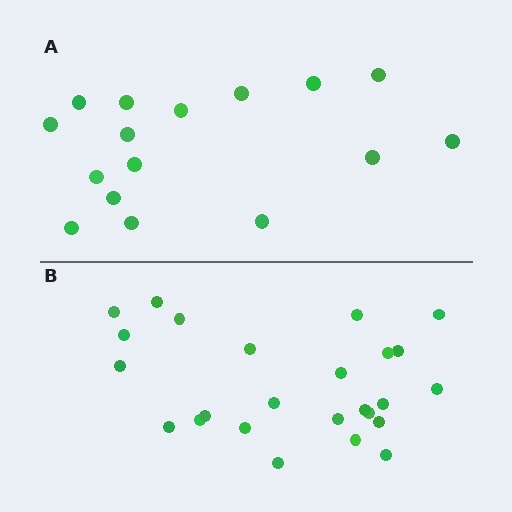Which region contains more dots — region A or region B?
Region B (the bottom region) has more dots.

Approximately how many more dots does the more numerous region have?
Region B has roughly 8 or so more dots than region A.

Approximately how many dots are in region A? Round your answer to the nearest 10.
About 20 dots. (The exact count is 16, which rounds to 20.)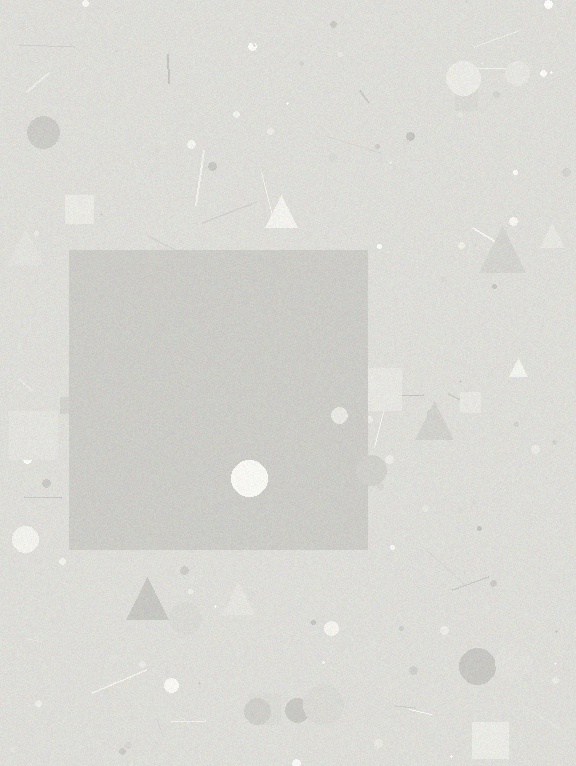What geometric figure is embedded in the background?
A square is embedded in the background.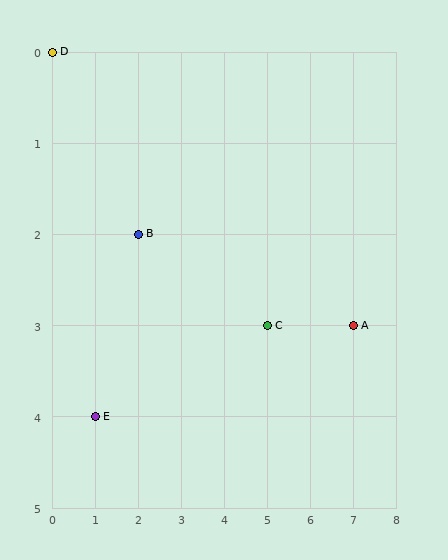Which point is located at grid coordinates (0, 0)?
Point D is at (0, 0).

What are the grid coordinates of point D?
Point D is at grid coordinates (0, 0).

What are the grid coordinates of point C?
Point C is at grid coordinates (5, 3).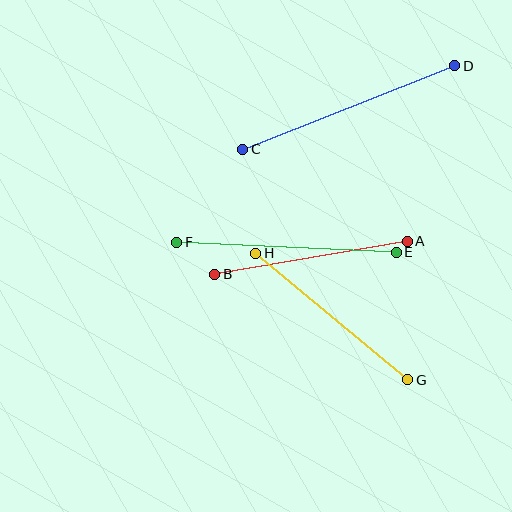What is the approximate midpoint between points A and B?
The midpoint is at approximately (311, 258) pixels.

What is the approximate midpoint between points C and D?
The midpoint is at approximately (349, 108) pixels.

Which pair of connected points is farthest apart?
Points C and D are farthest apart.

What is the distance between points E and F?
The distance is approximately 220 pixels.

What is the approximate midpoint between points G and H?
The midpoint is at approximately (332, 317) pixels.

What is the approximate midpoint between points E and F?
The midpoint is at approximately (286, 247) pixels.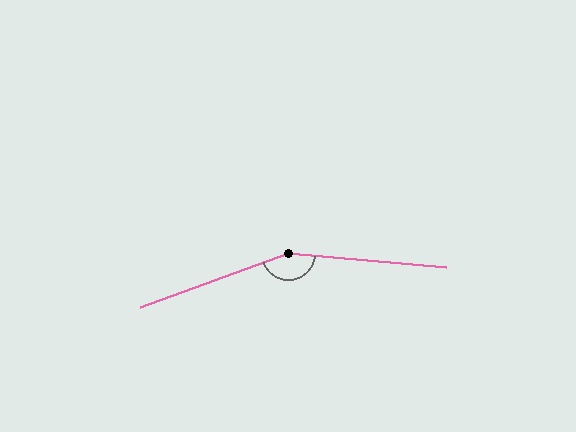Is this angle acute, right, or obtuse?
It is obtuse.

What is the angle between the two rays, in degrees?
Approximately 155 degrees.